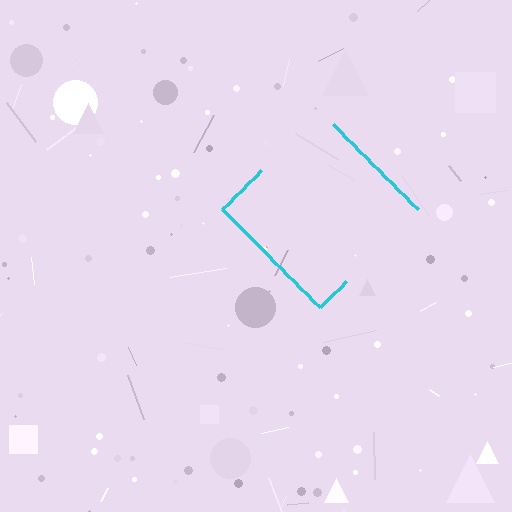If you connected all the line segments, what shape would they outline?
They would outline a diamond.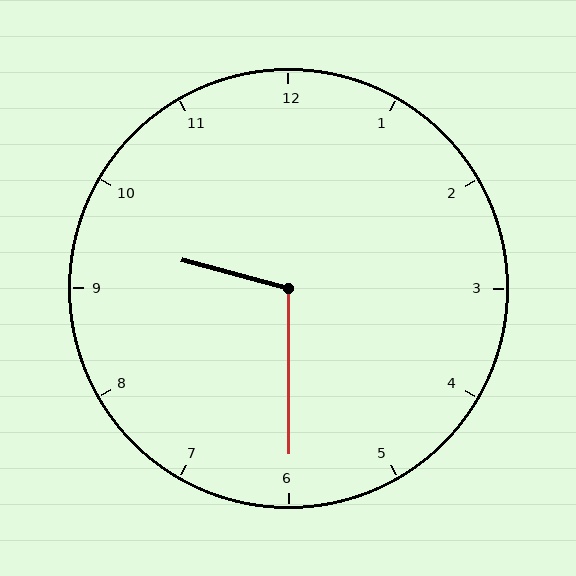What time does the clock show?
9:30.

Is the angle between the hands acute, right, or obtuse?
It is obtuse.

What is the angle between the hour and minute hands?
Approximately 105 degrees.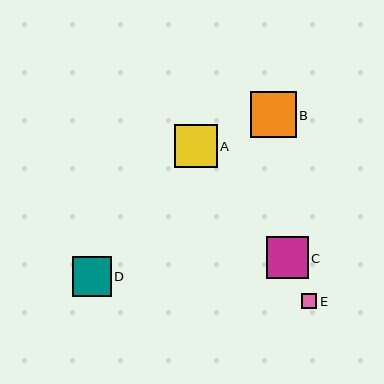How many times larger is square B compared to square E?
Square B is approximately 2.9 times the size of square E.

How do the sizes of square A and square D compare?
Square A and square D are approximately the same size.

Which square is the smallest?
Square E is the smallest with a size of approximately 16 pixels.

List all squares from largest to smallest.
From largest to smallest: B, A, C, D, E.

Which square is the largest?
Square B is the largest with a size of approximately 46 pixels.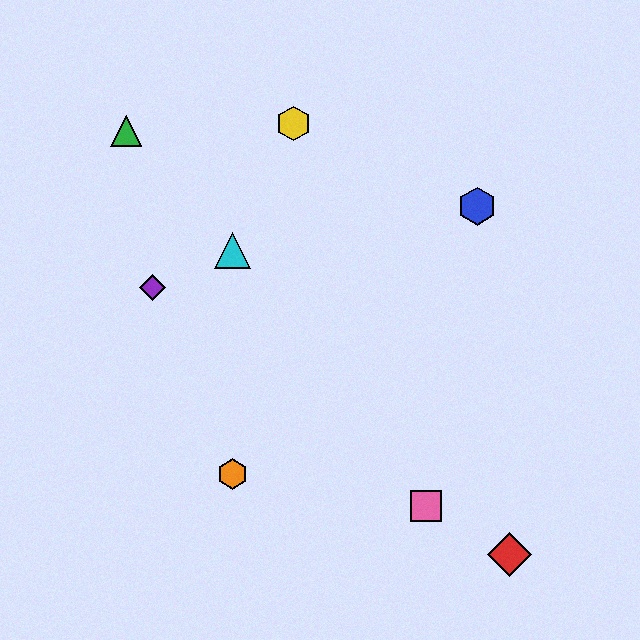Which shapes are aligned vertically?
The orange hexagon, the cyan triangle are aligned vertically.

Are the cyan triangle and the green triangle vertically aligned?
No, the cyan triangle is at x≈233 and the green triangle is at x≈126.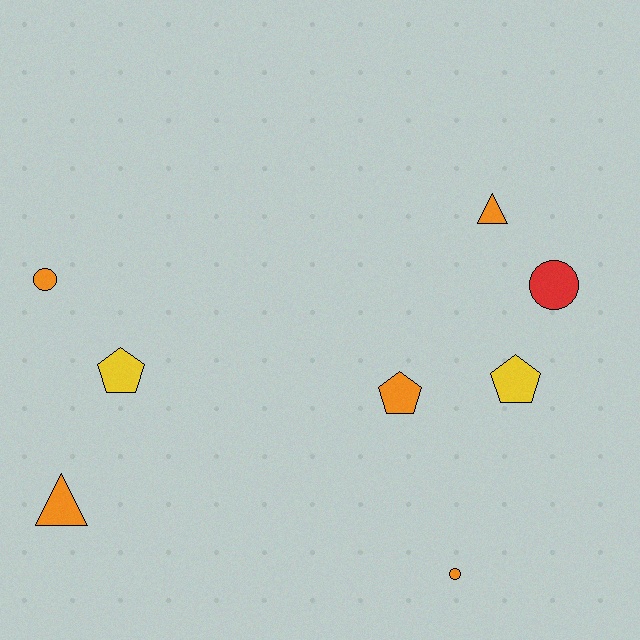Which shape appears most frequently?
Pentagon, with 3 objects.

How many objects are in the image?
There are 8 objects.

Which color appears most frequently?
Orange, with 5 objects.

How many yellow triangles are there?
There are no yellow triangles.